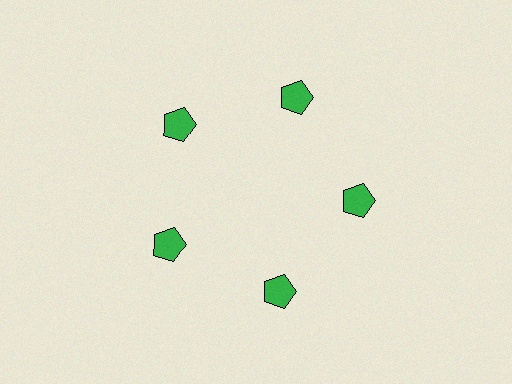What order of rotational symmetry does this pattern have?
This pattern has 5-fold rotational symmetry.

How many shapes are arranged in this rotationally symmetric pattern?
There are 5 shapes, arranged in 5 groups of 1.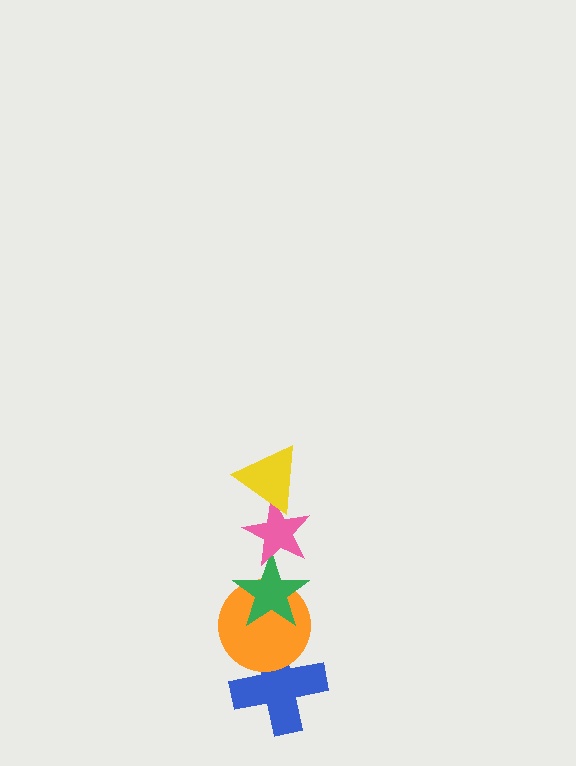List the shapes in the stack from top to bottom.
From top to bottom: the yellow triangle, the pink star, the green star, the orange circle, the blue cross.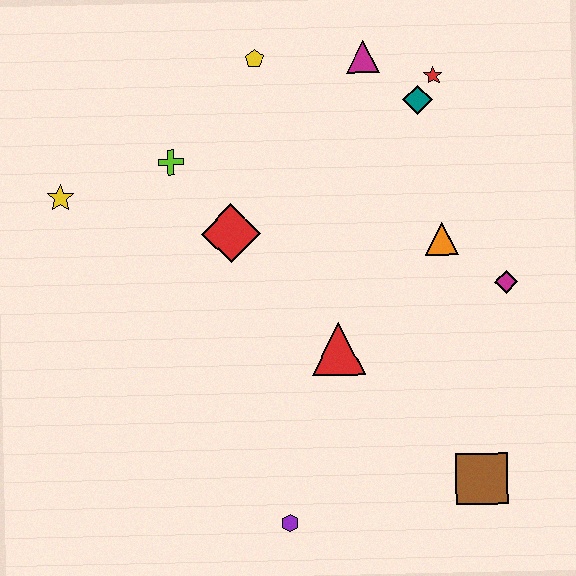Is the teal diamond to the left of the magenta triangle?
No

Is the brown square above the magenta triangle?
No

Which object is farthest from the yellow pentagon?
The brown square is farthest from the yellow pentagon.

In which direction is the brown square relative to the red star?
The brown square is below the red star.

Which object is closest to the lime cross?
The red diamond is closest to the lime cross.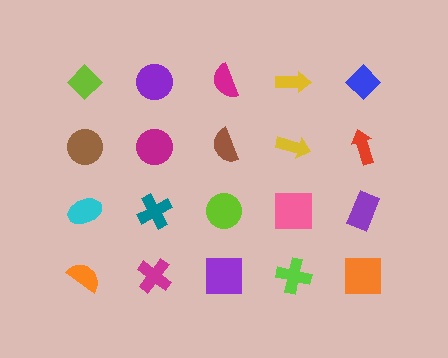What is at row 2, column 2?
A magenta circle.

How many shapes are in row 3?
5 shapes.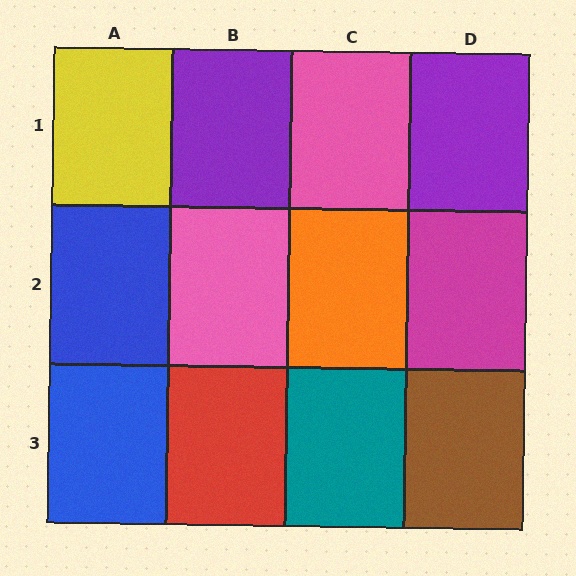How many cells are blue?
2 cells are blue.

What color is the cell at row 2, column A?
Blue.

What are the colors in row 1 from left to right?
Yellow, purple, pink, purple.